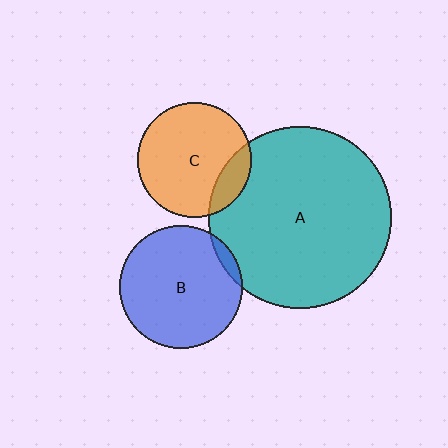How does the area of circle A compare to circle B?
Approximately 2.2 times.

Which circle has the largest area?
Circle A (teal).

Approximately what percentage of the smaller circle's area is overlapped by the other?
Approximately 15%.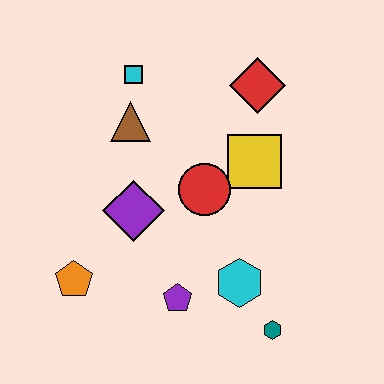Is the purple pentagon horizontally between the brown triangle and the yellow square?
Yes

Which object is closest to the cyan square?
The brown triangle is closest to the cyan square.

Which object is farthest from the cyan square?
The teal hexagon is farthest from the cyan square.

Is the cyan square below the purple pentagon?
No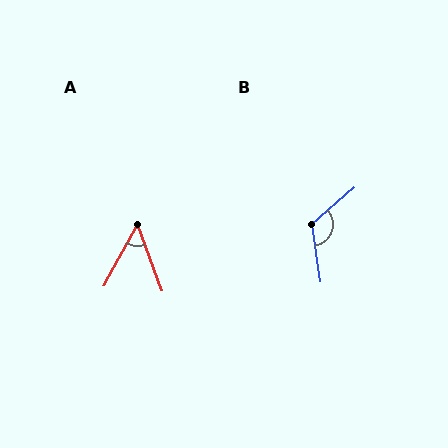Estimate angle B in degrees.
Approximately 122 degrees.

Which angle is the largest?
B, at approximately 122 degrees.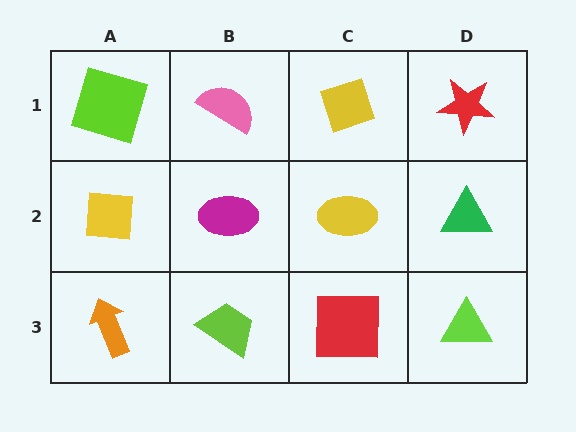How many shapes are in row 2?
4 shapes.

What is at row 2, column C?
A yellow ellipse.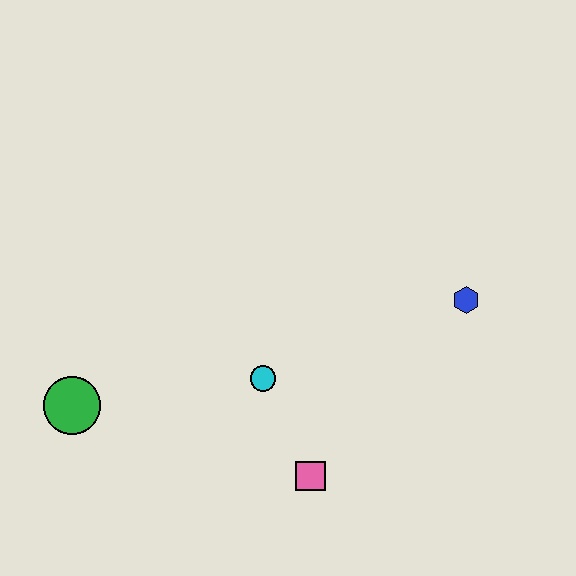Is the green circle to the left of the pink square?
Yes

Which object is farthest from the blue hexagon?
The green circle is farthest from the blue hexagon.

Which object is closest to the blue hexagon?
The cyan circle is closest to the blue hexagon.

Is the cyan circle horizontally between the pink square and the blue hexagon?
No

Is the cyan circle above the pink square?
Yes